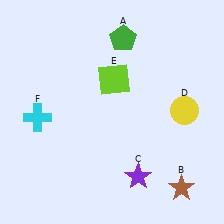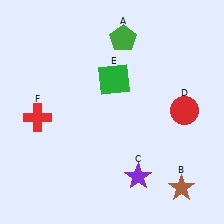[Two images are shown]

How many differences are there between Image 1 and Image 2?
There are 3 differences between the two images.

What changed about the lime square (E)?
In Image 1, E is lime. In Image 2, it changed to green.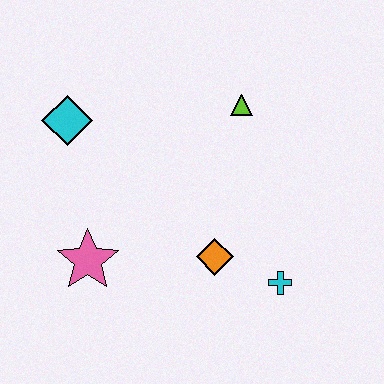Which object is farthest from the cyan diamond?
The cyan cross is farthest from the cyan diamond.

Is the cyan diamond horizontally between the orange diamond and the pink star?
No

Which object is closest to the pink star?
The orange diamond is closest to the pink star.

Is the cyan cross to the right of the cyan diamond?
Yes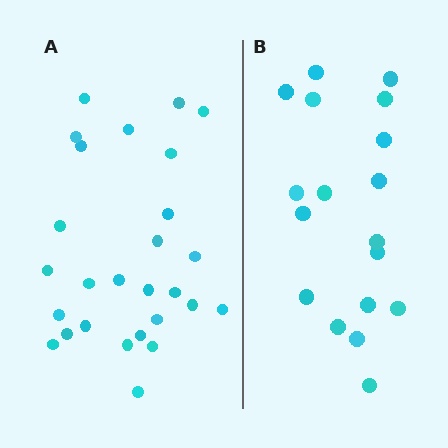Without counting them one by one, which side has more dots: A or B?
Region A (the left region) has more dots.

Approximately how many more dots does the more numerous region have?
Region A has roughly 8 or so more dots than region B.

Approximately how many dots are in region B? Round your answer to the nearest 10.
About 20 dots. (The exact count is 18, which rounds to 20.)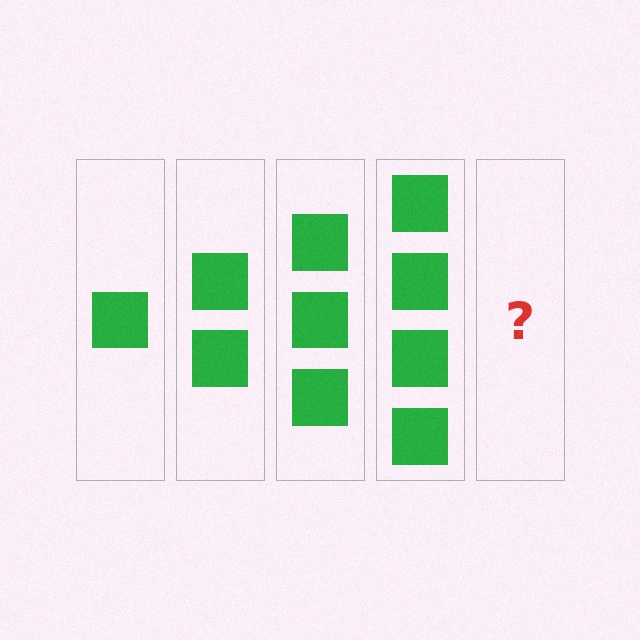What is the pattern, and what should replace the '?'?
The pattern is that each step adds one more square. The '?' should be 5 squares.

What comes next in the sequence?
The next element should be 5 squares.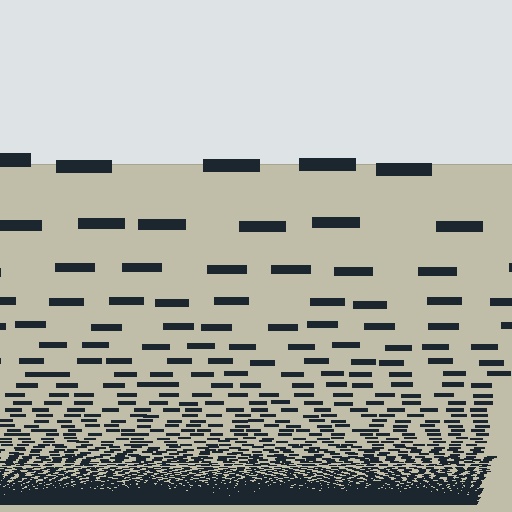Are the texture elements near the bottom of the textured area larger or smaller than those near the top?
Smaller. The gradient is inverted — elements near the bottom are smaller and denser.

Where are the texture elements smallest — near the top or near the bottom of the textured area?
Near the bottom.